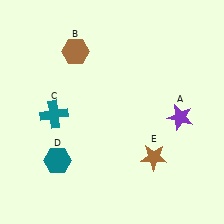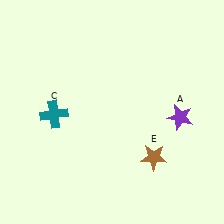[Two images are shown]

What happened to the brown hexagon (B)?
The brown hexagon (B) was removed in Image 2. It was in the top-left area of Image 1.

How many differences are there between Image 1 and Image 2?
There are 2 differences between the two images.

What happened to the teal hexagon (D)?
The teal hexagon (D) was removed in Image 2. It was in the bottom-left area of Image 1.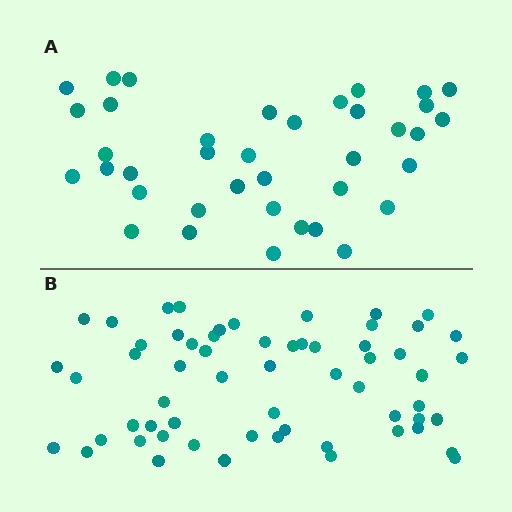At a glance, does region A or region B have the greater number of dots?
Region B (the bottom region) has more dots.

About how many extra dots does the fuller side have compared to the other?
Region B has approximately 20 more dots than region A.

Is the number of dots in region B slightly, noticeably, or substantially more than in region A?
Region B has substantially more. The ratio is roughly 1.6 to 1.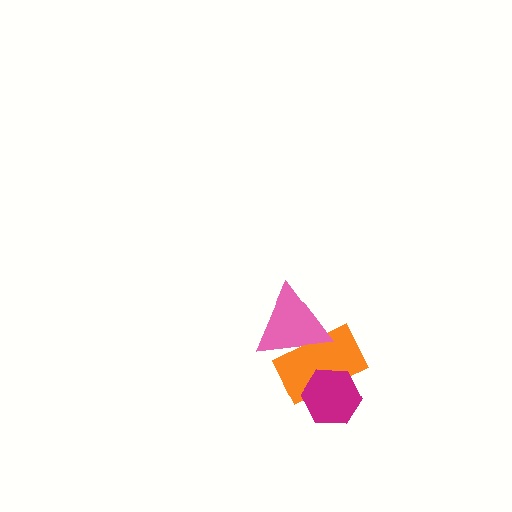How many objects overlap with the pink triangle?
1 object overlaps with the pink triangle.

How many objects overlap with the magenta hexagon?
1 object overlaps with the magenta hexagon.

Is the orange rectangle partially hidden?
Yes, it is partially covered by another shape.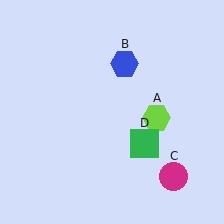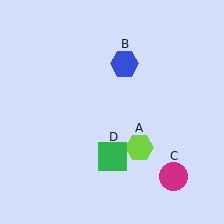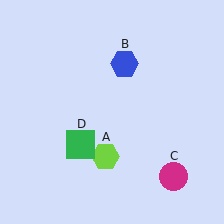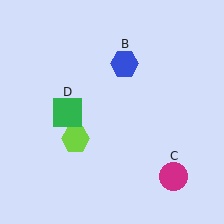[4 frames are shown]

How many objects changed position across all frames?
2 objects changed position: lime hexagon (object A), green square (object D).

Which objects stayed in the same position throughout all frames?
Blue hexagon (object B) and magenta circle (object C) remained stationary.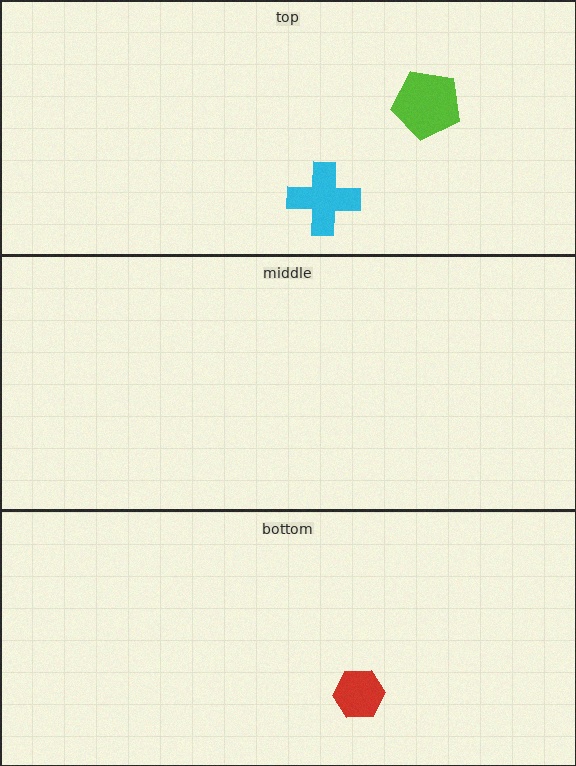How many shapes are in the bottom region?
1.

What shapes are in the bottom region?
The red hexagon.